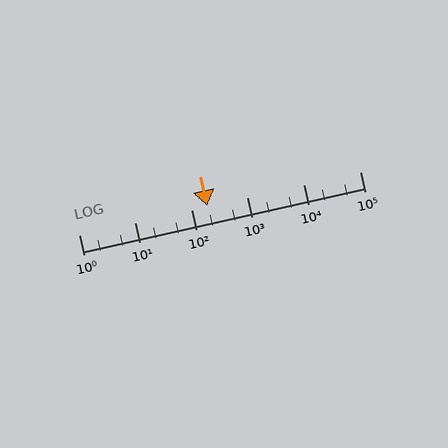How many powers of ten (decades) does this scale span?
The scale spans 5 decades, from 1 to 100000.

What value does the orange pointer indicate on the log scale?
The pointer indicates approximately 190.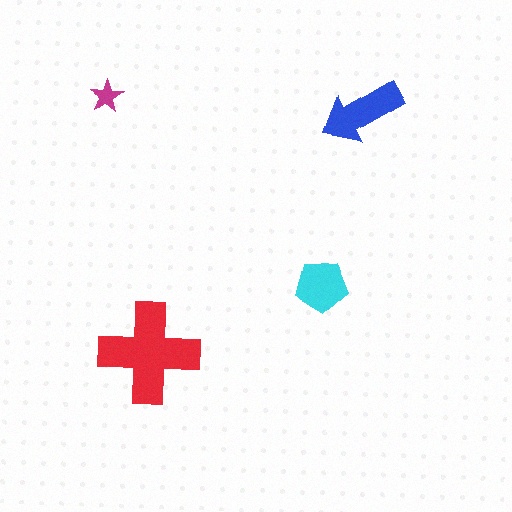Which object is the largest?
The red cross.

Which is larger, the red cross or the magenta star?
The red cross.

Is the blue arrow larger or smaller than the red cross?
Smaller.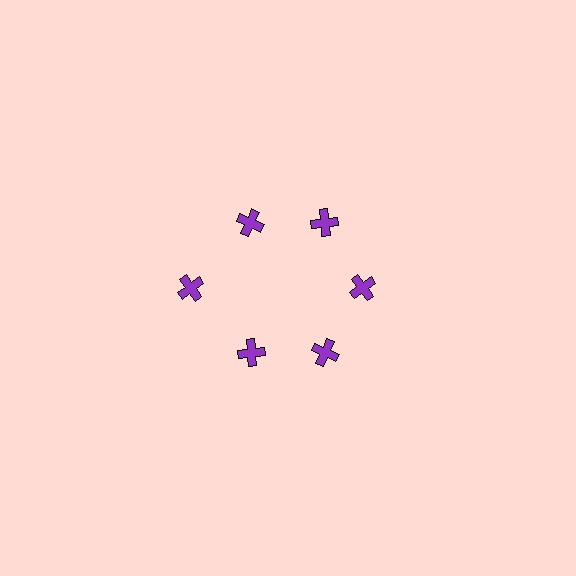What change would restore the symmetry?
The symmetry would be restored by moving it inward, back onto the ring so that all 6 crosses sit at equal angles and equal distance from the center.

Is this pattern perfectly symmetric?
No. The 6 purple crosses are arranged in a ring, but one element near the 9 o'clock position is pushed outward from the center, breaking the 6-fold rotational symmetry.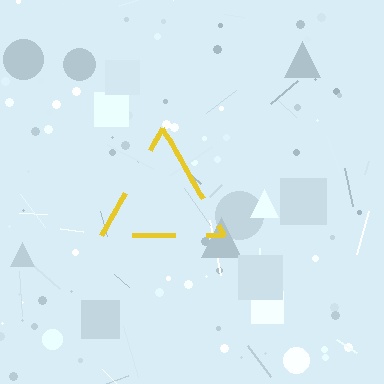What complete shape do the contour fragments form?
The contour fragments form a triangle.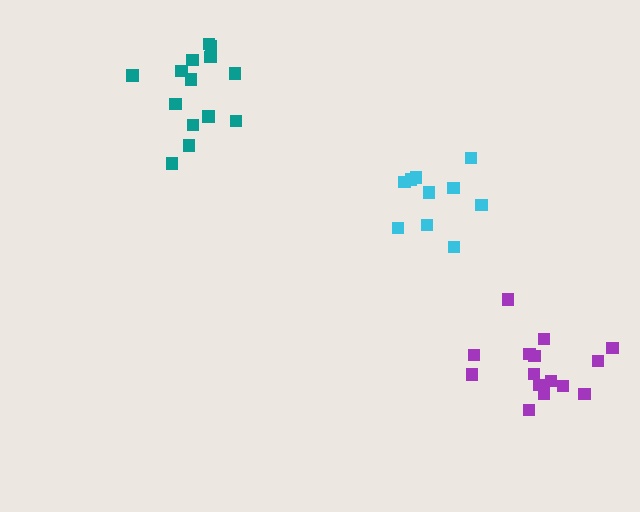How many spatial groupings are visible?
There are 3 spatial groupings.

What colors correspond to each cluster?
The clusters are colored: cyan, purple, teal.